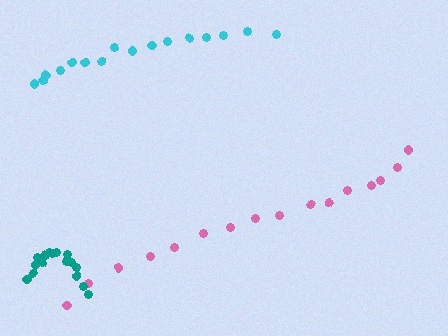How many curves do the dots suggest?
There are 3 distinct paths.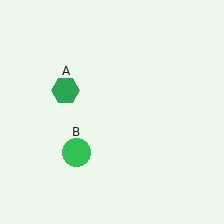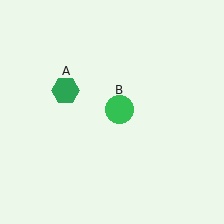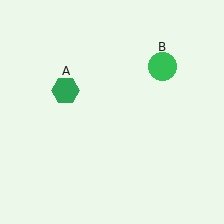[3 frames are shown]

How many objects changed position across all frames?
1 object changed position: green circle (object B).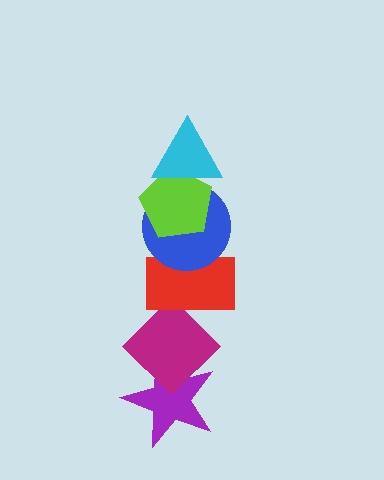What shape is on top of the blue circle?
The lime pentagon is on top of the blue circle.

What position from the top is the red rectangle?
The red rectangle is 4th from the top.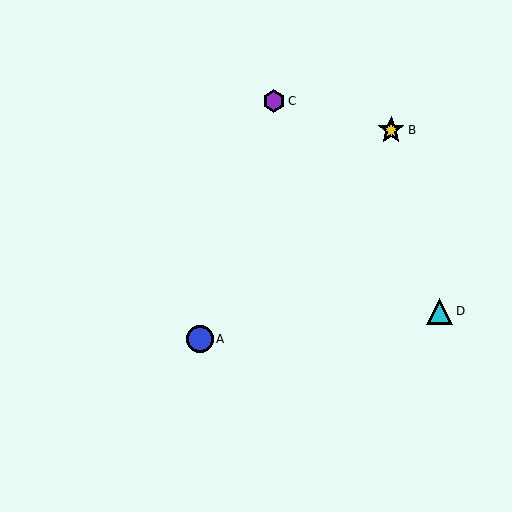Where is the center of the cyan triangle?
The center of the cyan triangle is at (440, 311).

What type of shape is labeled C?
Shape C is a purple hexagon.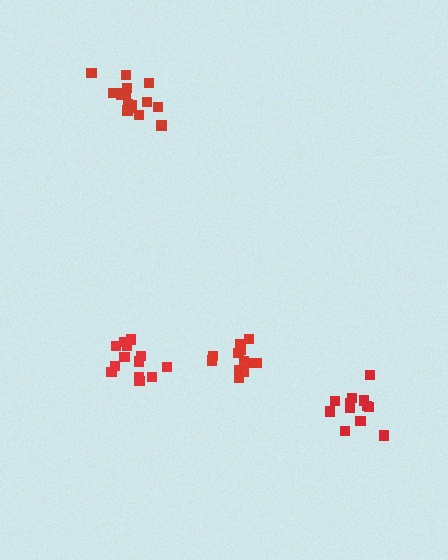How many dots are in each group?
Group 1: 12 dots, Group 2: 16 dots, Group 3: 13 dots, Group 4: 12 dots (53 total).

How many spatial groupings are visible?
There are 4 spatial groupings.